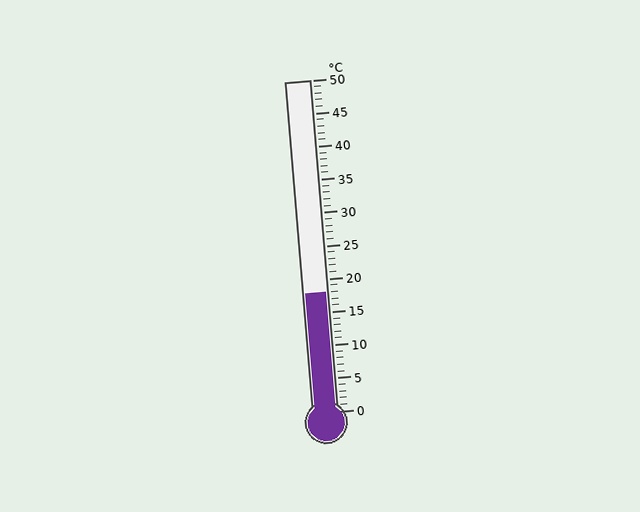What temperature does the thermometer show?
The thermometer shows approximately 18°C.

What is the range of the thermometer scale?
The thermometer scale ranges from 0°C to 50°C.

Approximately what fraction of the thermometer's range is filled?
The thermometer is filled to approximately 35% of its range.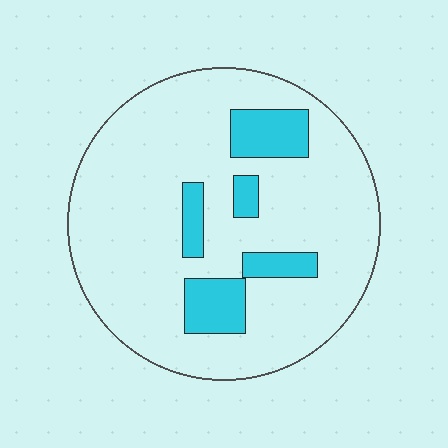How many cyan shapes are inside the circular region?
5.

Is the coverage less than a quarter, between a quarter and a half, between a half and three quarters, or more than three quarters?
Less than a quarter.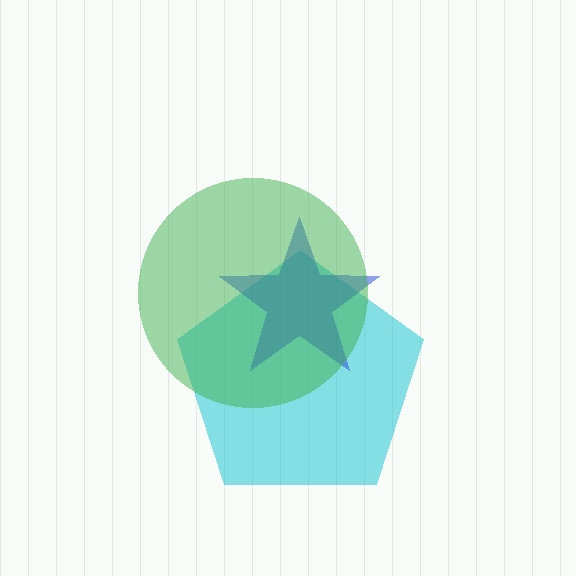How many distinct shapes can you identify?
There are 3 distinct shapes: a cyan pentagon, a blue star, a green circle.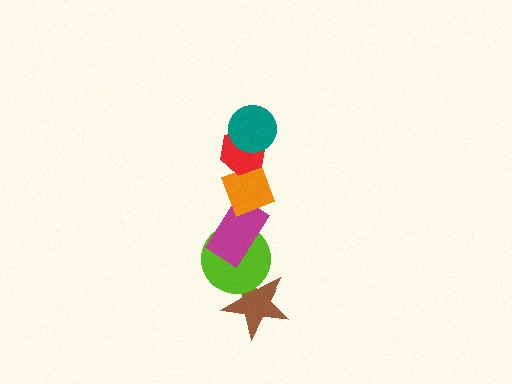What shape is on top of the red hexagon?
The teal circle is on top of the red hexagon.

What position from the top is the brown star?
The brown star is 6th from the top.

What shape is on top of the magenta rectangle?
The orange diamond is on top of the magenta rectangle.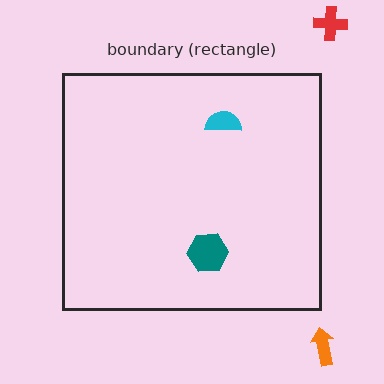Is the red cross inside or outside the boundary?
Outside.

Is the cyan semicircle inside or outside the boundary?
Inside.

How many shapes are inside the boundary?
2 inside, 2 outside.